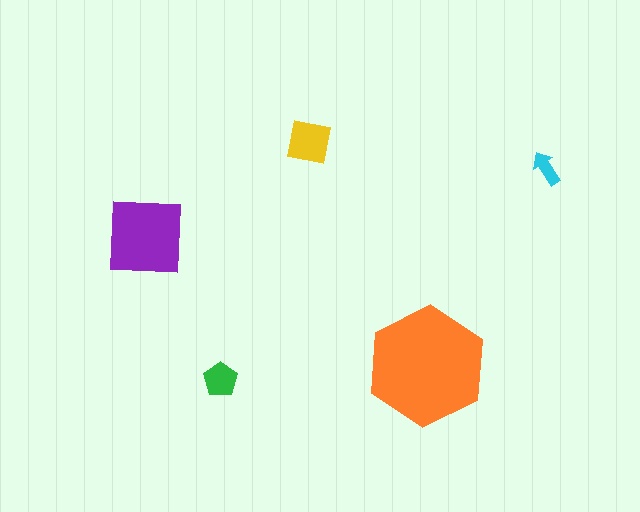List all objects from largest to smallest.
The orange hexagon, the purple square, the yellow square, the green pentagon, the cyan arrow.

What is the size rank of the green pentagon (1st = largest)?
4th.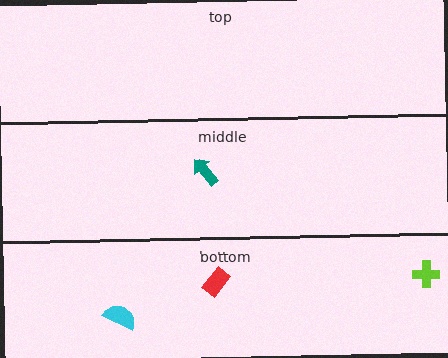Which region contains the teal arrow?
The middle region.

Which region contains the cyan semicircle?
The bottom region.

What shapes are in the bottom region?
The cyan semicircle, the red rectangle, the lime cross.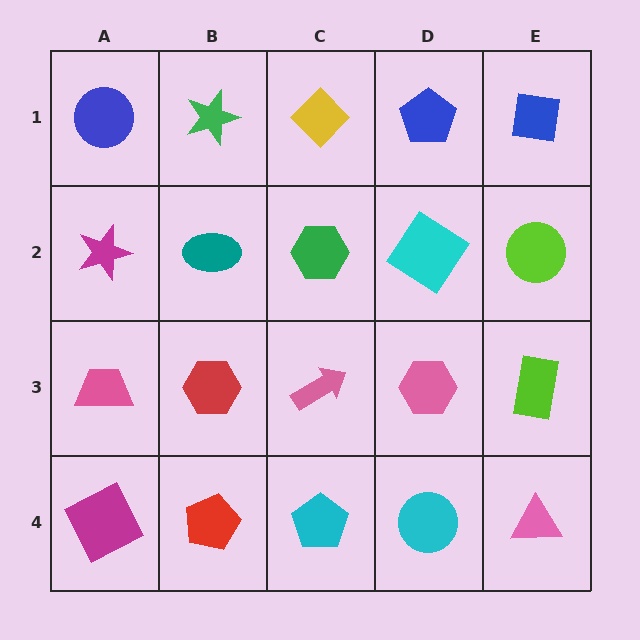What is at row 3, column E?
A lime rectangle.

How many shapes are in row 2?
5 shapes.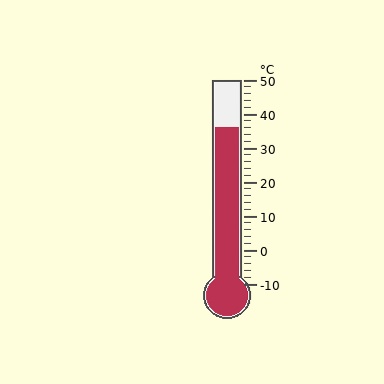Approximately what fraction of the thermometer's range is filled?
The thermometer is filled to approximately 75% of its range.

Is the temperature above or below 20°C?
The temperature is above 20°C.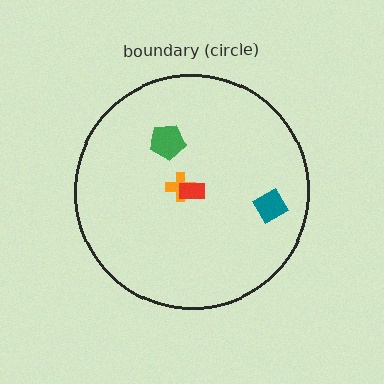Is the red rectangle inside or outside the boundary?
Inside.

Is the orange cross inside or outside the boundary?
Inside.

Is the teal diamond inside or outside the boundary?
Inside.